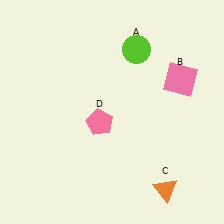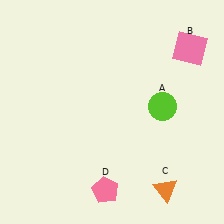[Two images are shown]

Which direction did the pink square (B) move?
The pink square (B) moved up.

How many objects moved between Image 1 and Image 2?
3 objects moved between the two images.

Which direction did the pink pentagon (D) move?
The pink pentagon (D) moved down.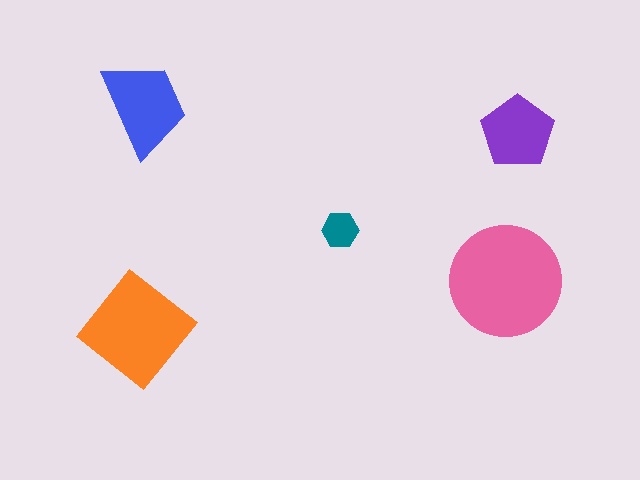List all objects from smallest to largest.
The teal hexagon, the purple pentagon, the blue trapezoid, the orange diamond, the pink circle.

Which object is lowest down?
The orange diamond is bottommost.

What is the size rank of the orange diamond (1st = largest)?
2nd.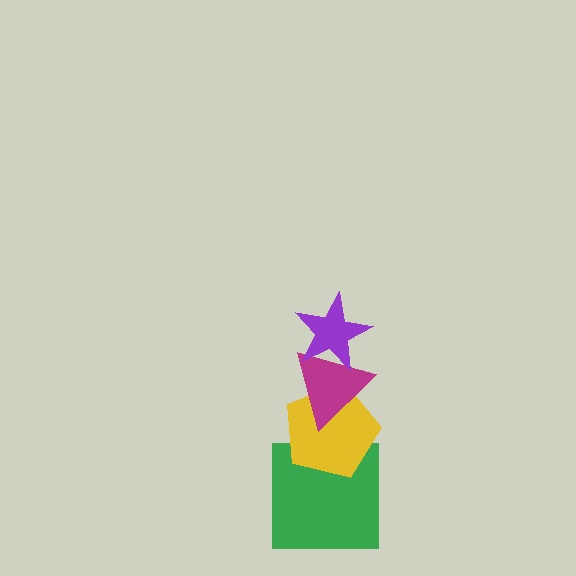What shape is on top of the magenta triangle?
The purple star is on top of the magenta triangle.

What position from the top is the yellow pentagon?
The yellow pentagon is 3rd from the top.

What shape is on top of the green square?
The yellow pentagon is on top of the green square.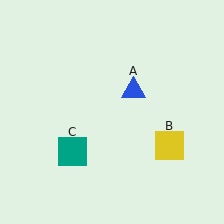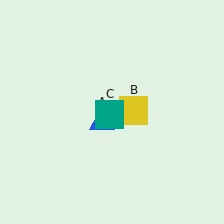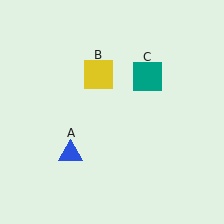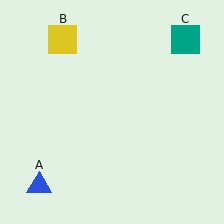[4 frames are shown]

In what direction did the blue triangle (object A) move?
The blue triangle (object A) moved down and to the left.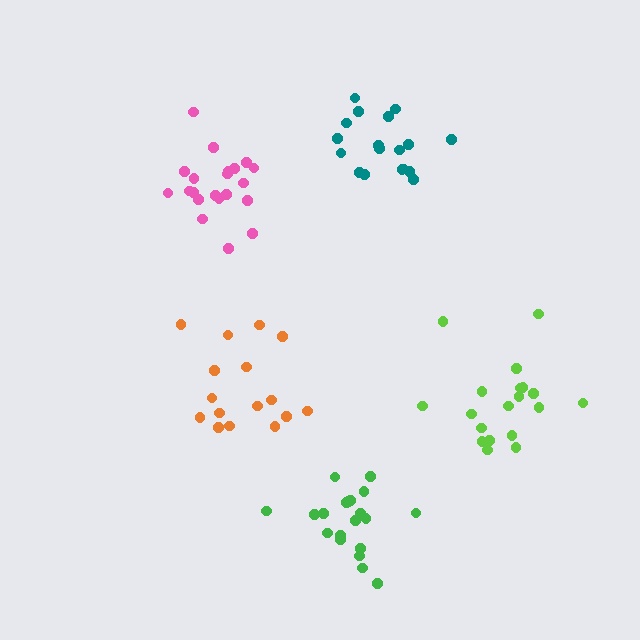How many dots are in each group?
Group 1: 18 dots, Group 2: 16 dots, Group 3: 19 dots, Group 4: 21 dots, Group 5: 20 dots (94 total).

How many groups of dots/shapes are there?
There are 5 groups.